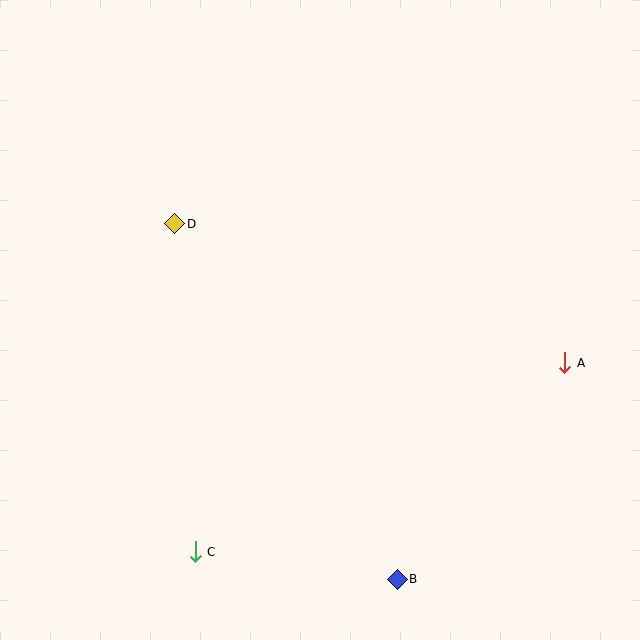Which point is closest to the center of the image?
Point D at (175, 224) is closest to the center.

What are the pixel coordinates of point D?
Point D is at (175, 224).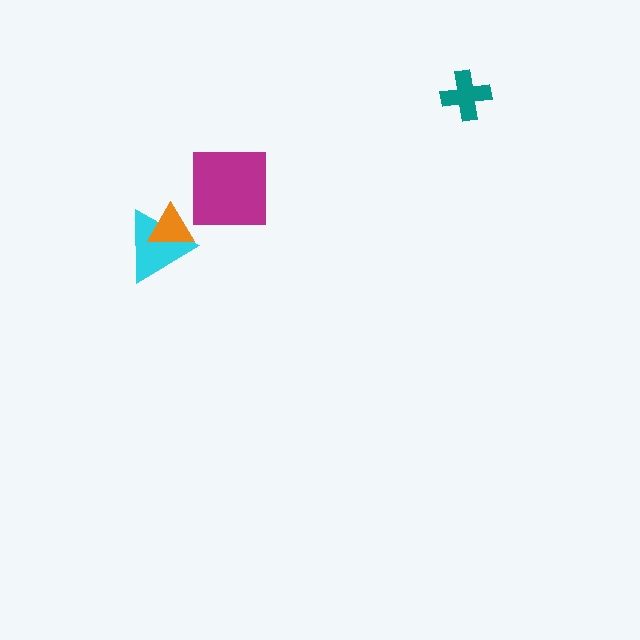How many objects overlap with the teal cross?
0 objects overlap with the teal cross.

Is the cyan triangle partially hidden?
Yes, it is partially covered by another shape.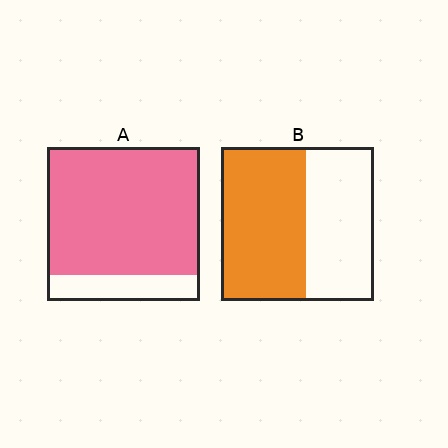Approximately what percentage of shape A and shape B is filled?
A is approximately 85% and B is approximately 55%.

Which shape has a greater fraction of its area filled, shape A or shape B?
Shape A.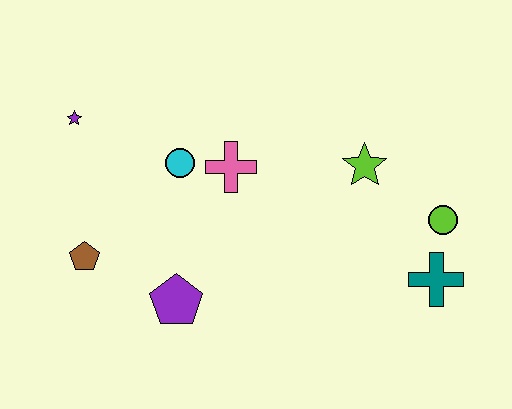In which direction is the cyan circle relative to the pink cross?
The cyan circle is to the left of the pink cross.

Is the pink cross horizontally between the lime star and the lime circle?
No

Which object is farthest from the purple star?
The teal cross is farthest from the purple star.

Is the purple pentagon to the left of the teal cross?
Yes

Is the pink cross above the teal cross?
Yes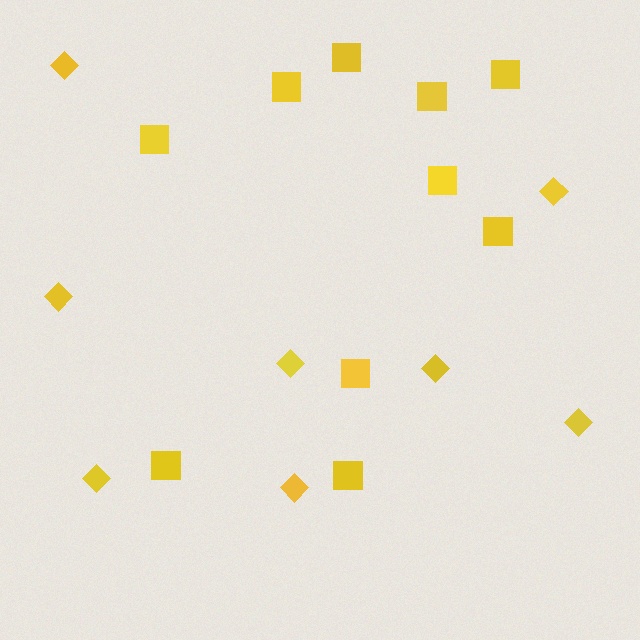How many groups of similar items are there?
There are 2 groups: one group of squares (10) and one group of diamonds (8).